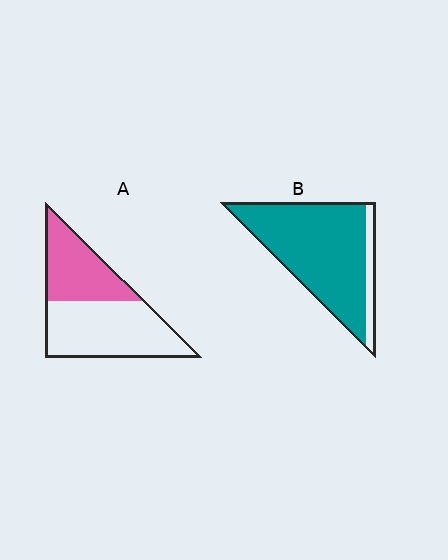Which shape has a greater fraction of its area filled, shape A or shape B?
Shape B.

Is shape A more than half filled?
No.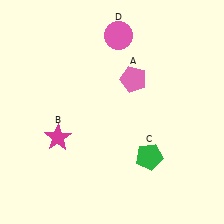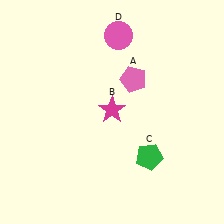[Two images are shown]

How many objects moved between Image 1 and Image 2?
1 object moved between the two images.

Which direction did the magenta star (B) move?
The magenta star (B) moved right.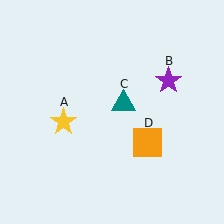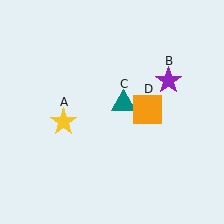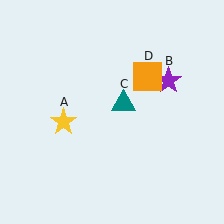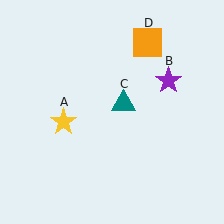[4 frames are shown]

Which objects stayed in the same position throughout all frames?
Yellow star (object A) and purple star (object B) and teal triangle (object C) remained stationary.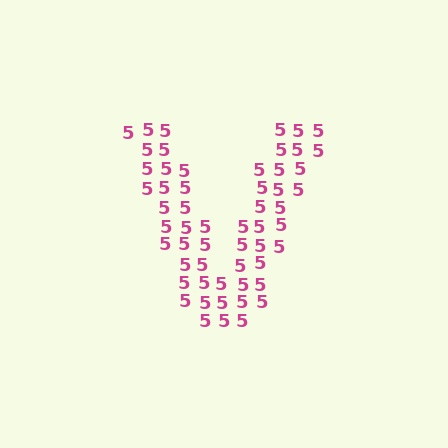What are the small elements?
The small elements are digit 5's.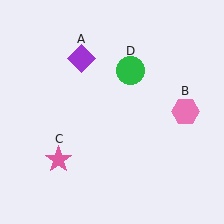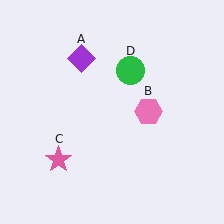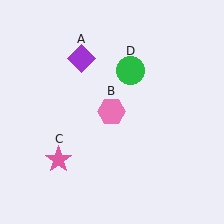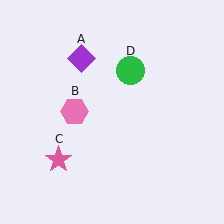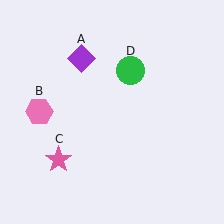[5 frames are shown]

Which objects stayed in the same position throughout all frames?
Purple diamond (object A) and pink star (object C) and green circle (object D) remained stationary.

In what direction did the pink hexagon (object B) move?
The pink hexagon (object B) moved left.